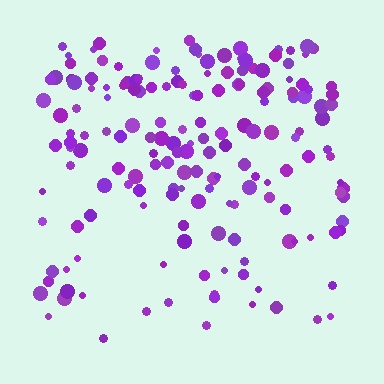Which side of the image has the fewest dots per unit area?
The bottom.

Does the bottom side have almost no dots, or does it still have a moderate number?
Still a moderate number, just noticeably fewer than the top.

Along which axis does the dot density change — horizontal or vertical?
Vertical.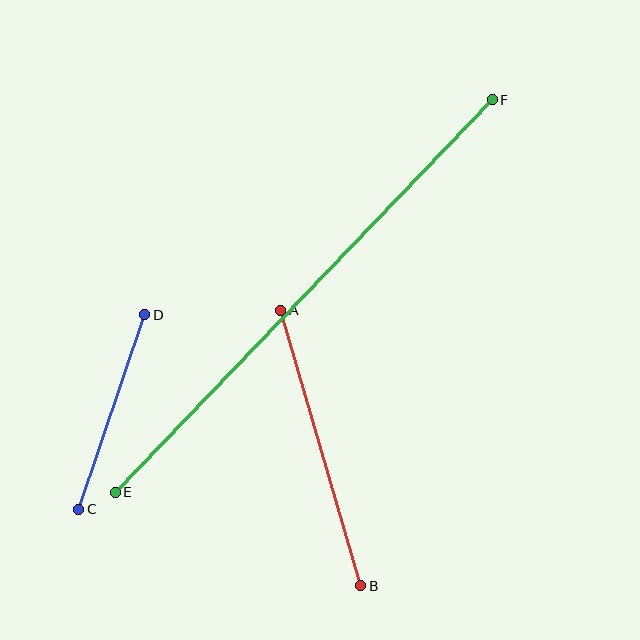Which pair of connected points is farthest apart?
Points E and F are farthest apart.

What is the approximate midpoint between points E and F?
The midpoint is at approximately (304, 296) pixels.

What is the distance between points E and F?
The distance is approximately 544 pixels.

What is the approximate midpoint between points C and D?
The midpoint is at approximately (112, 412) pixels.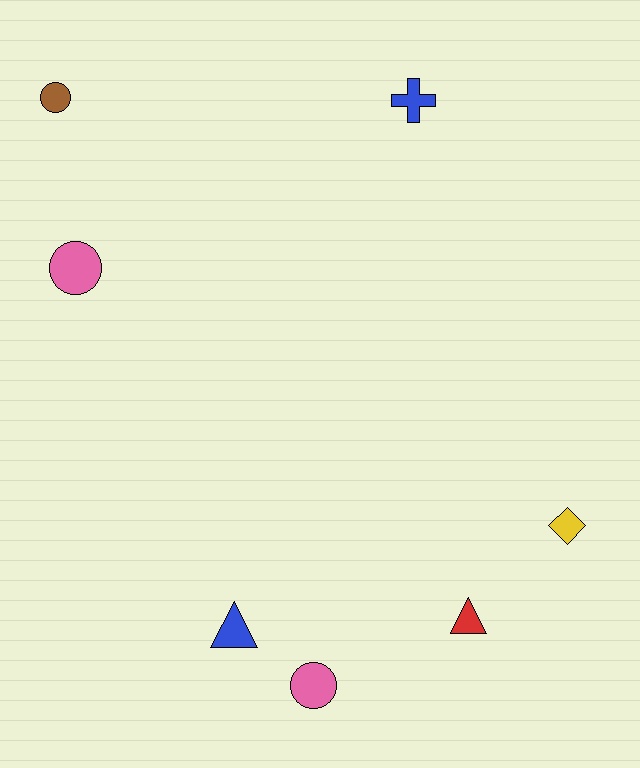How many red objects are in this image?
There is 1 red object.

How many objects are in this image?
There are 7 objects.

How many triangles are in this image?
There are 2 triangles.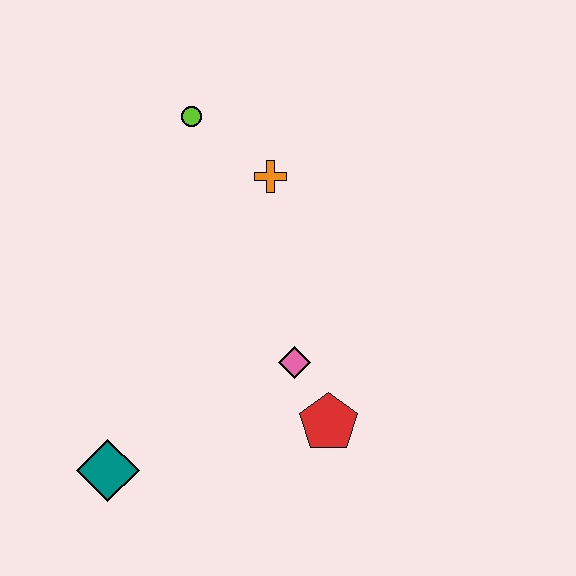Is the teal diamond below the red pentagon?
Yes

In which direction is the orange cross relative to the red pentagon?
The orange cross is above the red pentagon.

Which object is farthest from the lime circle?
The teal diamond is farthest from the lime circle.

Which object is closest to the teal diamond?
The pink diamond is closest to the teal diamond.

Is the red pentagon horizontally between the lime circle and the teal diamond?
No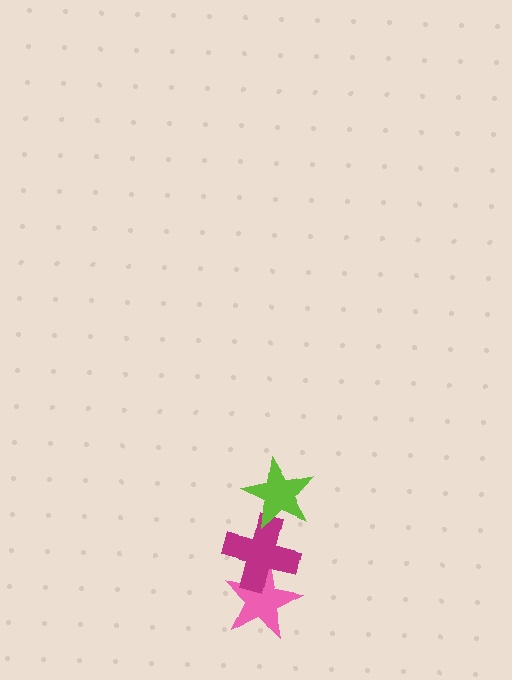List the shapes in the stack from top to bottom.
From top to bottom: the lime star, the magenta cross, the pink star.